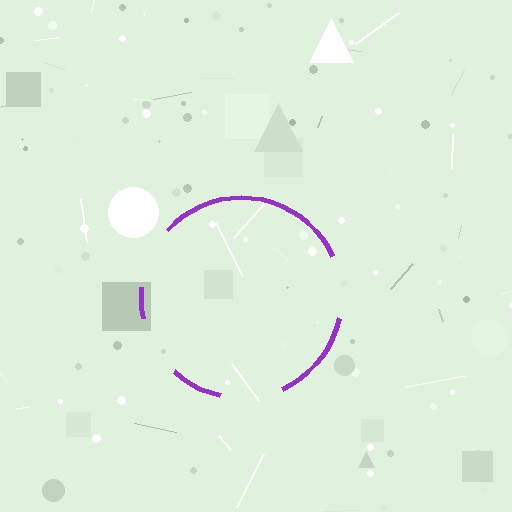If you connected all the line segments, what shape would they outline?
They would outline a circle.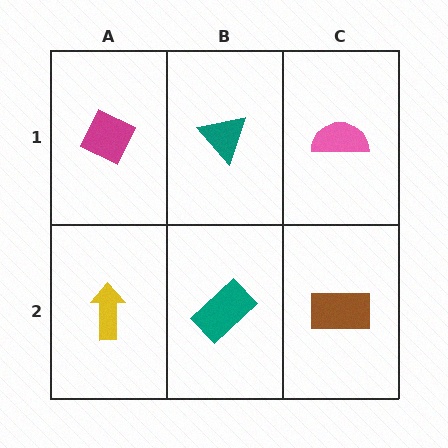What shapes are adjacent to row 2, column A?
A magenta diamond (row 1, column A), a teal rectangle (row 2, column B).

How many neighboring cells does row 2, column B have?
3.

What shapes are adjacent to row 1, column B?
A teal rectangle (row 2, column B), a magenta diamond (row 1, column A), a pink semicircle (row 1, column C).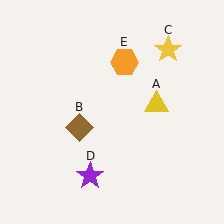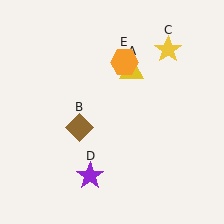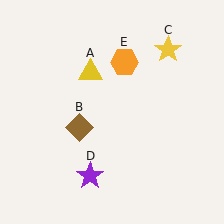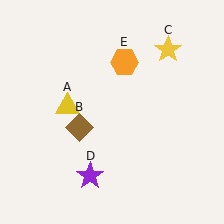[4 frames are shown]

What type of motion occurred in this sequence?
The yellow triangle (object A) rotated counterclockwise around the center of the scene.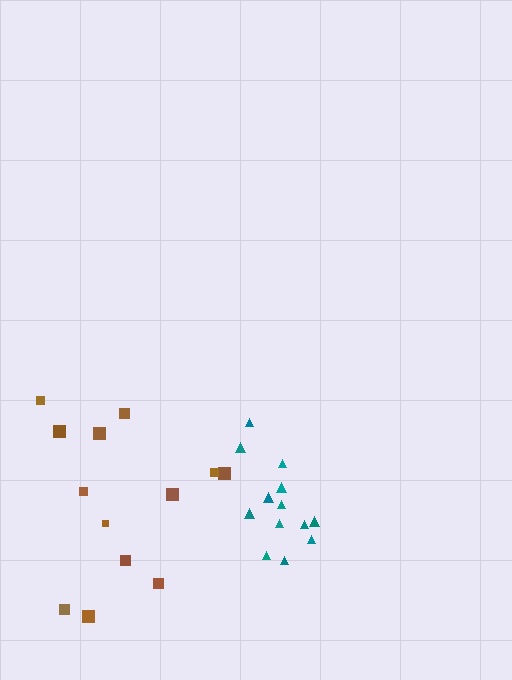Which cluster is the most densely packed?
Teal.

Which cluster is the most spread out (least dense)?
Brown.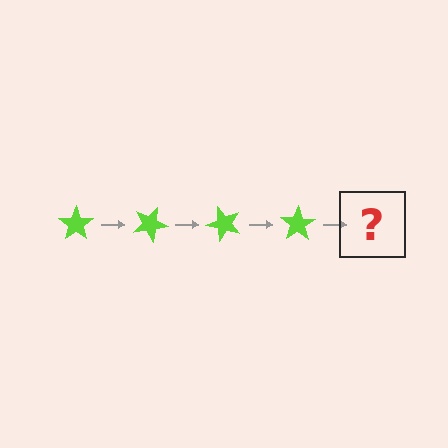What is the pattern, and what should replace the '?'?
The pattern is that the star rotates 25 degrees each step. The '?' should be a lime star rotated 100 degrees.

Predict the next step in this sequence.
The next step is a lime star rotated 100 degrees.